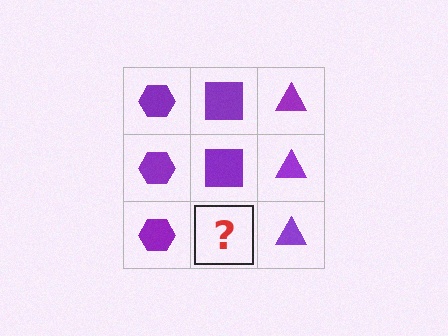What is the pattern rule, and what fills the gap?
The rule is that each column has a consistent shape. The gap should be filled with a purple square.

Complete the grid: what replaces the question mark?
The question mark should be replaced with a purple square.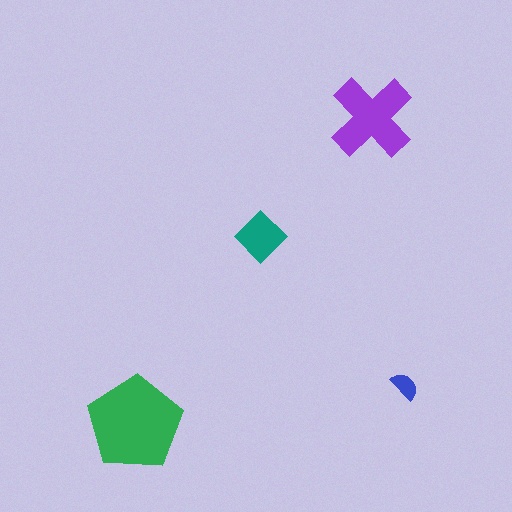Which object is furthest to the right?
The blue semicircle is rightmost.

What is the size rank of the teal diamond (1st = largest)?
3rd.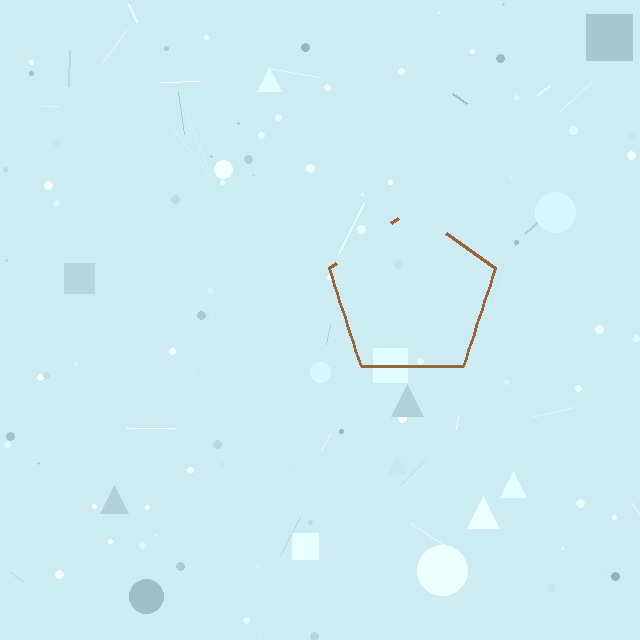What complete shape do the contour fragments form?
The contour fragments form a pentagon.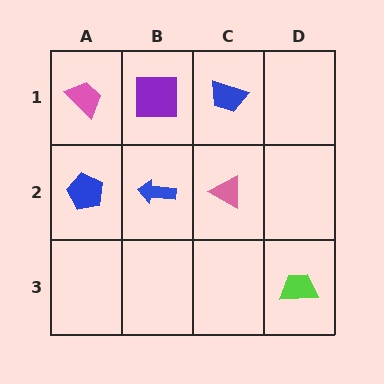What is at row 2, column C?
A pink triangle.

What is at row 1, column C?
A blue trapezoid.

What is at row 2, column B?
A blue arrow.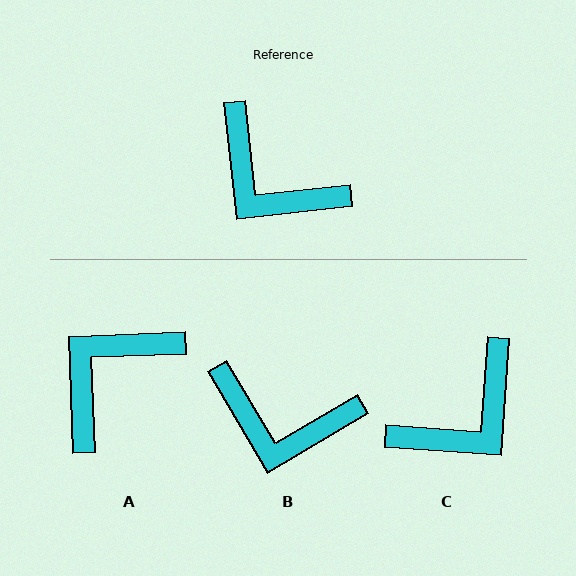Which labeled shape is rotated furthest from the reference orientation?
A, about 94 degrees away.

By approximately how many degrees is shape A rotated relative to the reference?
Approximately 94 degrees clockwise.